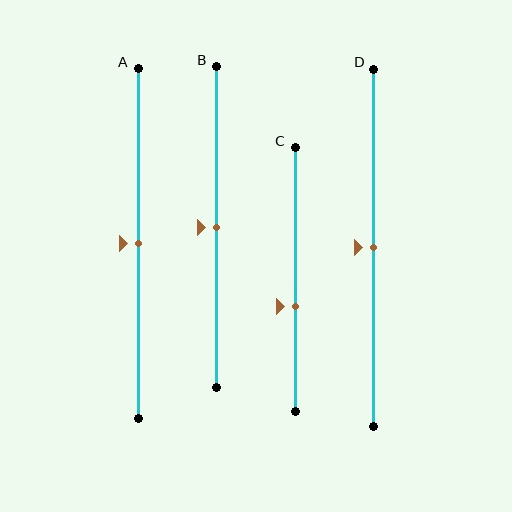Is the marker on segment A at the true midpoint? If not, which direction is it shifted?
Yes, the marker on segment A is at the true midpoint.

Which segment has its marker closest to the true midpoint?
Segment A has its marker closest to the true midpoint.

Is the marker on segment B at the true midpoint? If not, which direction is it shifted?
Yes, the marker on segment B is at the true midpoint.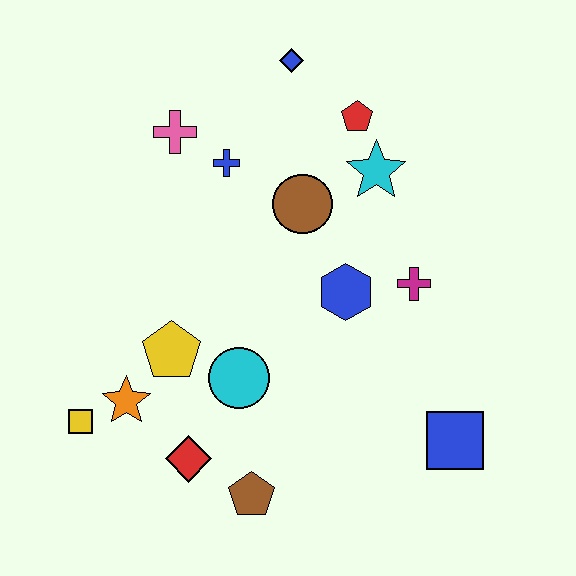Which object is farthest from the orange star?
The blue diamond is farthest from the orange star.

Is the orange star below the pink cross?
Yes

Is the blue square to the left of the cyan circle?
No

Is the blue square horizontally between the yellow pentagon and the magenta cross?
No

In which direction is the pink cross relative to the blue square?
The pink cross is above the blue square.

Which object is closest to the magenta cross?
The blue hexagon is closest to the magenta cross.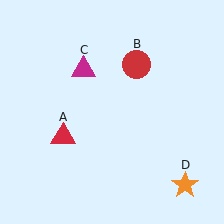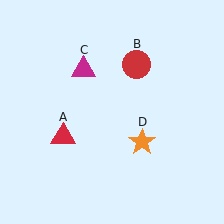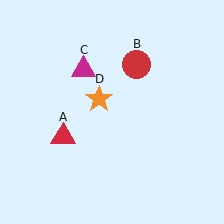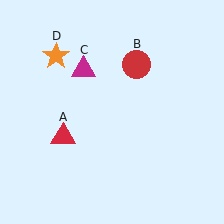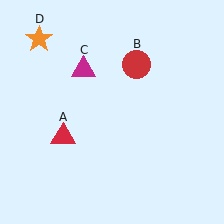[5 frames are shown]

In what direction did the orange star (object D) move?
The orange star (object D) moved up and to the left.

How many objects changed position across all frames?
1 object changed position: orange star (object D).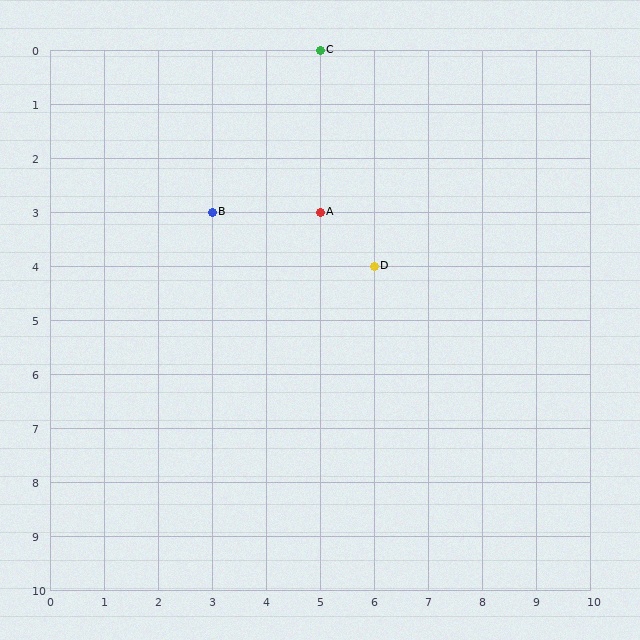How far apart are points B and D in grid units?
Points B and D are 3 columns and 1 row apart (about 3.2 grid units diagonally).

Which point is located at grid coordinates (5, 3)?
Point A is at (5, 3).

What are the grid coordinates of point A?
Point A is at grid coordinates (5, 3).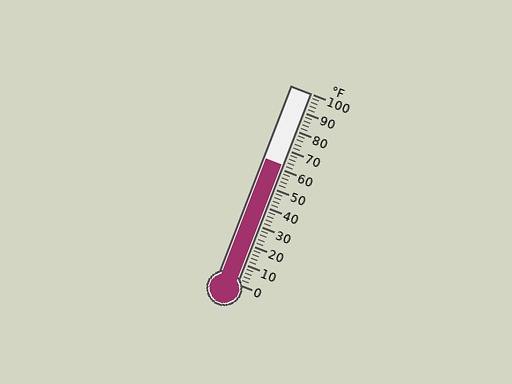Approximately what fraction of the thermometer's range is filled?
The thermometer is filled to approximately 60% of its range.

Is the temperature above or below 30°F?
The temperature is above 30°F.